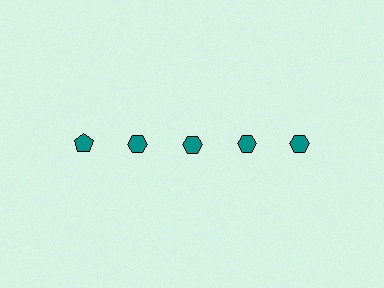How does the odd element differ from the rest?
It has a different shape: pentagon instead of hexagon.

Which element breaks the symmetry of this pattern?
The teal pentagon in the top row, leftmost column breaks the symmetry. All other shapes are teal hexagons.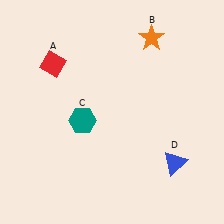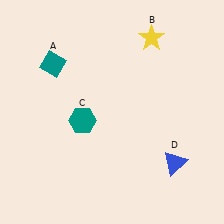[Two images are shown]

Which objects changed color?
A changed from red to teal. B changed from orange to yellow.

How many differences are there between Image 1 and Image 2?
There are 2 differences between the two images.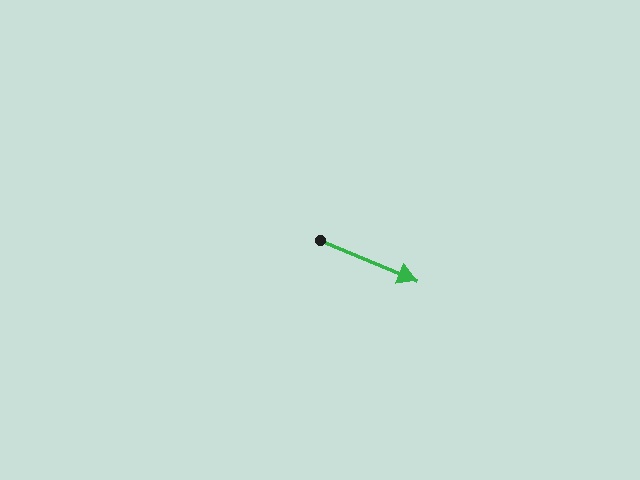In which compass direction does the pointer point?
Southeast.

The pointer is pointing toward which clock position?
Roughly 4 o'clock.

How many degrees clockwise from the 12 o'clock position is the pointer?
Approximately 113 degrees.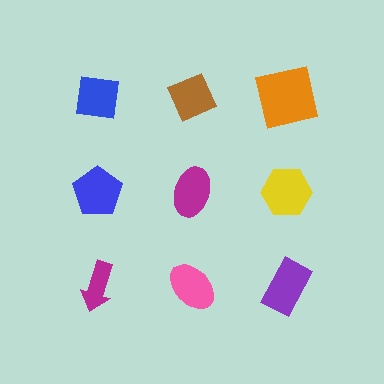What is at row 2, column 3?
A yellow hexagon.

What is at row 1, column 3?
An orange square.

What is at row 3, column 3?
A purple rectangle.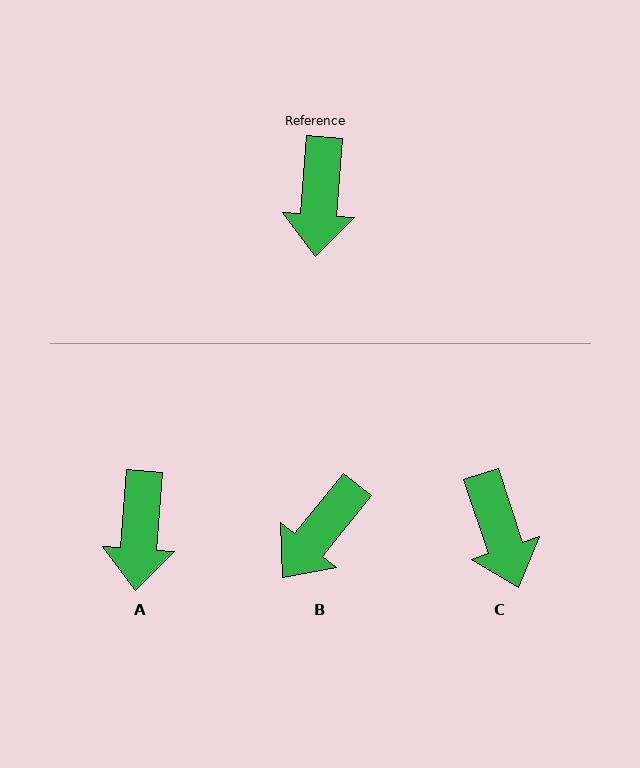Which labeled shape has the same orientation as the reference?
A.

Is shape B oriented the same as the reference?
No, it is off by about 35 degrees.